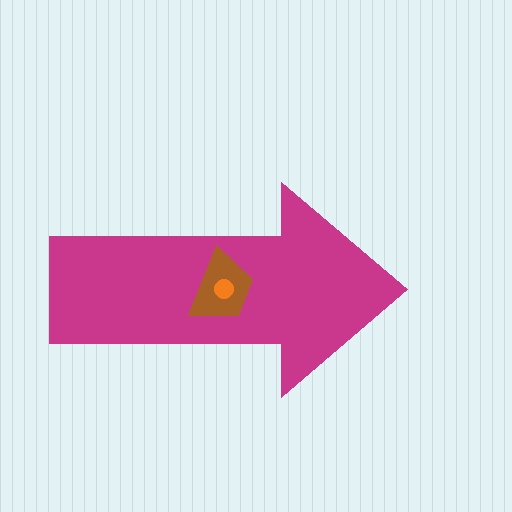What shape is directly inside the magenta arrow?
The brown trapezoid.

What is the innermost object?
The orange circle.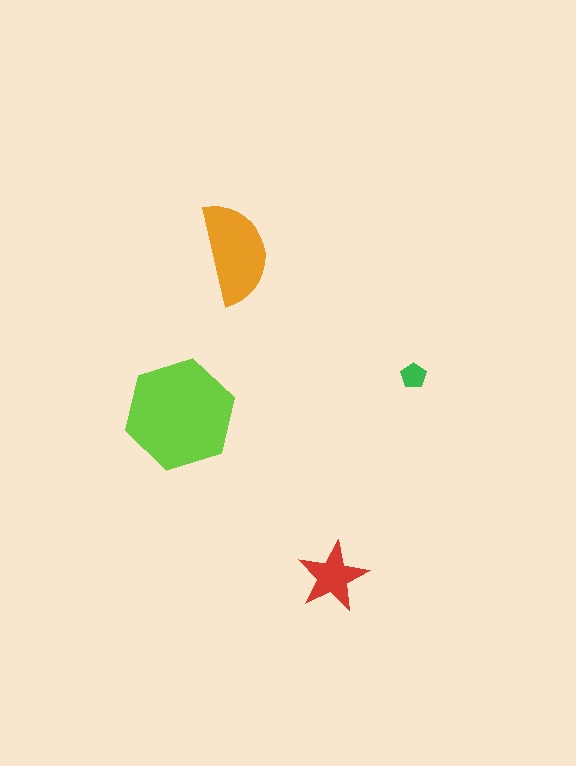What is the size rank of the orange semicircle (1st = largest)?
2nd.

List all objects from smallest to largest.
The green pentagon, the red star, the orange semicircle, the lime hexagon.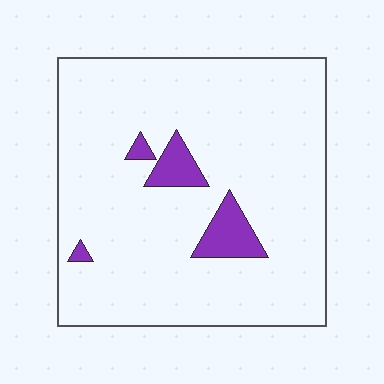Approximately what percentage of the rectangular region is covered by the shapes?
Approximately 10%.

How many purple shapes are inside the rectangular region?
4.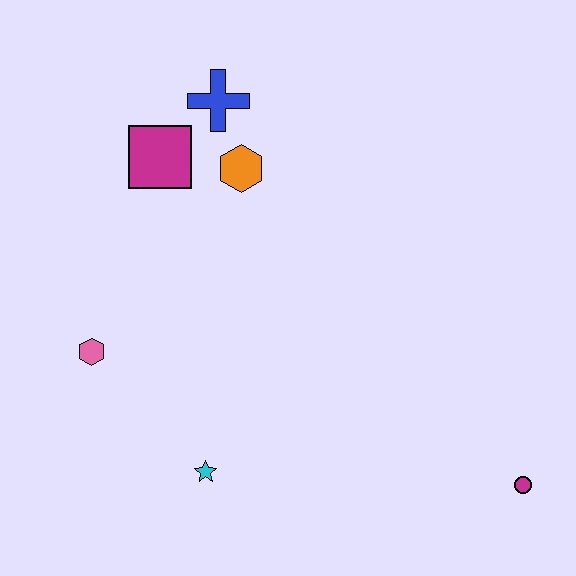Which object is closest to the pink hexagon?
The cyan star is closest to the pink hexagon.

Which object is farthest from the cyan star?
The blue cross is farthest from the cyan star.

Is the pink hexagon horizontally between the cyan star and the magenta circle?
No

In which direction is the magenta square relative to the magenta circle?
The magenta square is to the left of the magenta circle.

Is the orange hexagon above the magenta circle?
Yes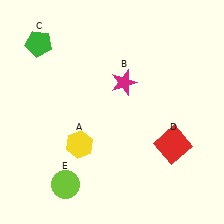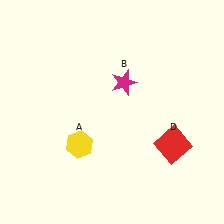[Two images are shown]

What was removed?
The lime circle (E), the green pentagon (C) were removed in Image 2.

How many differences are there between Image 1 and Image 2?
There are 2 differences between the two images.